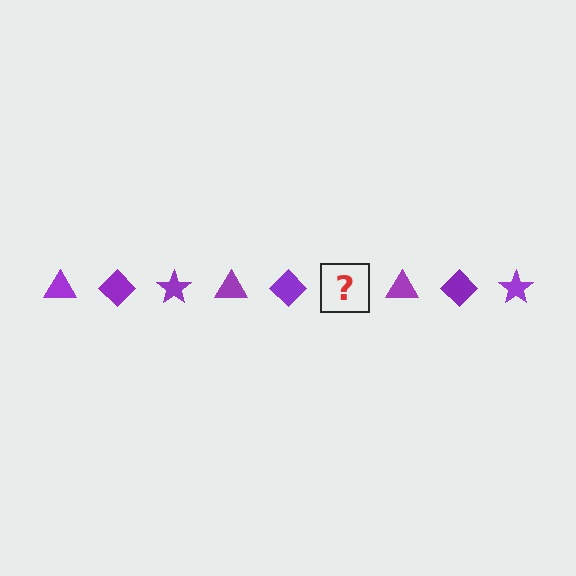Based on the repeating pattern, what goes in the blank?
The blank should be a purple star.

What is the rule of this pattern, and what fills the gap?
The rule is that the pattern cycles through triangle, diamond, star shapes in purple. The gap should be filled with a purple star.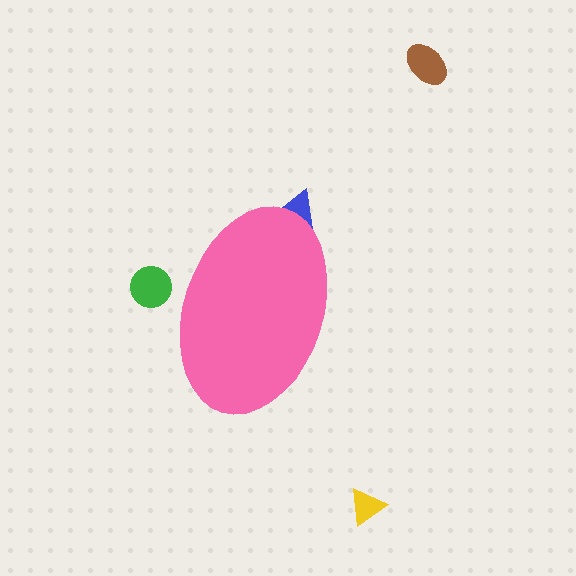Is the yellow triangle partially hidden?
No, the yellow triangle is fully visible.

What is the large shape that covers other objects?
A pink ellipse.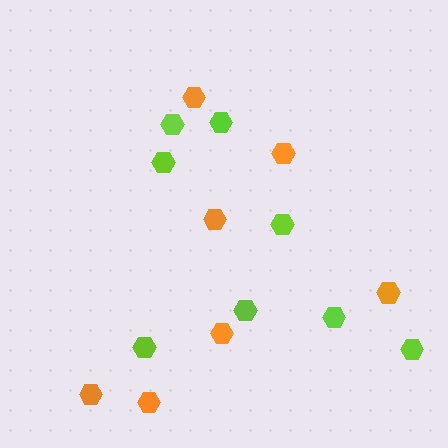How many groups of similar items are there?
There are 2 groups: one group of orange hexagons (7) and one group of lime hexagons (8).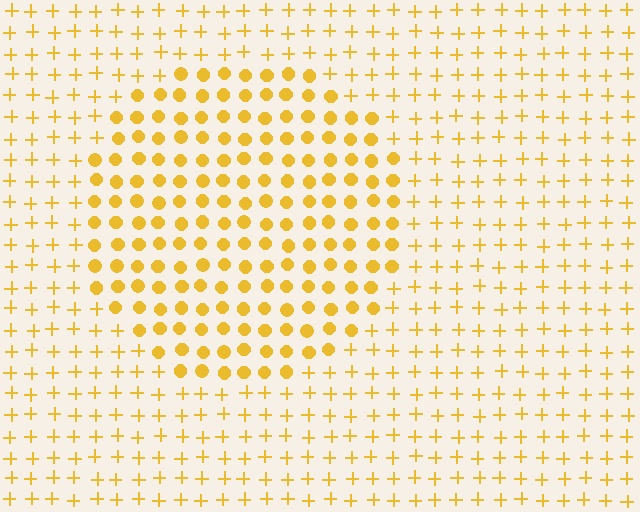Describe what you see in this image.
The image is filled with small yellow elements arranged in a uniform grid. A circle-shaped region contains circles, while the surrounding area contains plus signs. The boundary is defined purely by the change in element shape.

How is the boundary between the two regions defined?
The boundary is defined by a change in element shape: circles inside vs. plus signs outside. All elements share the same color and spacing.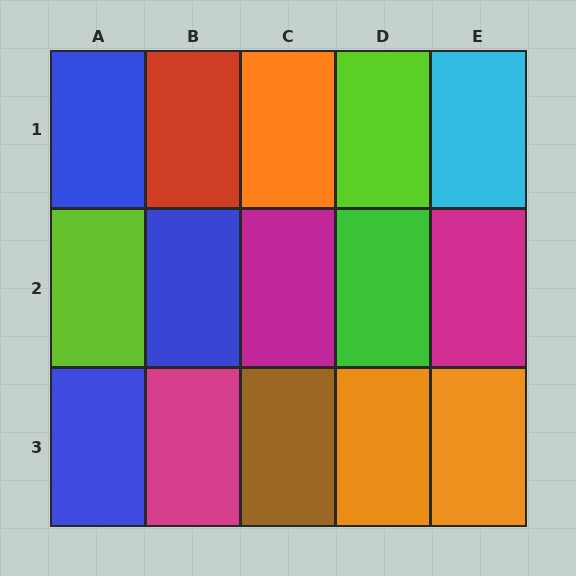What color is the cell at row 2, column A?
Lime.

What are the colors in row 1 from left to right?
Blue, red, orange, lime, cyan.